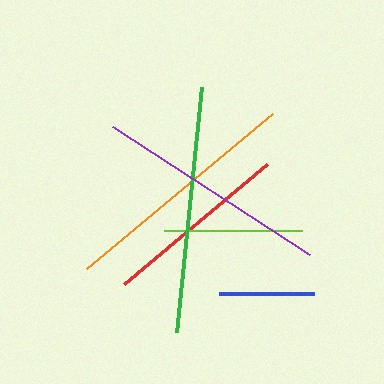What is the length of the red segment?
The red segment is approximately 187 pixels long.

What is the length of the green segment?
The green segment is approximately 247 pixels long.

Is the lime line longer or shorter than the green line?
The green line is longer than the lime line.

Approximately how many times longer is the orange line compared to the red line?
The orange line is approximately 1.3 times the length of the red line.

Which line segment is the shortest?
The blue line is the shortest at approximately 95 pixels.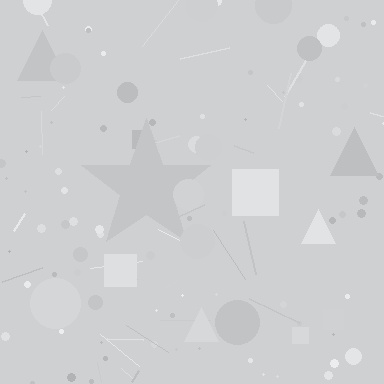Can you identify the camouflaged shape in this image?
The camouflaged shape is a star.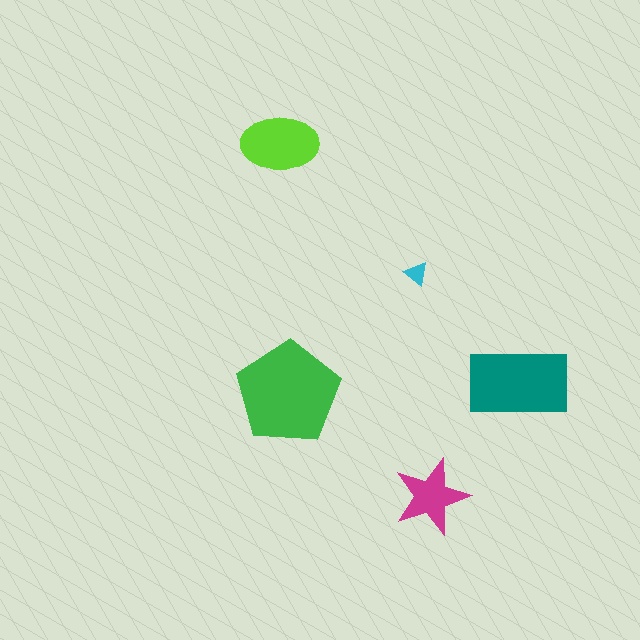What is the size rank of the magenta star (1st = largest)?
4th.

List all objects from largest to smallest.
The green pentagon, the teal rectangle, the lime ellipse, the magenta star, the cyan triangle.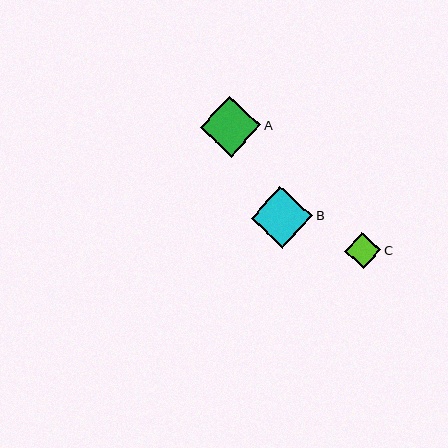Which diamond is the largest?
Diamond B is the largest with a size of approximately 62 pixels.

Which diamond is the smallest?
Diamond C is the smallest with a size of approximately 36 pixels.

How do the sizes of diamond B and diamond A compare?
Diamond B and diamond A are approximately the same size.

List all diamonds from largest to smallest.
From largest to smallest: B, A, C.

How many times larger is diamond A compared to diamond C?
Diamond A is approximately 1.7 times the size of diamond C.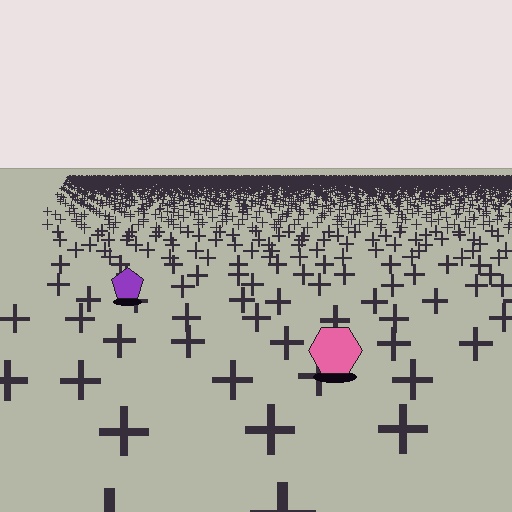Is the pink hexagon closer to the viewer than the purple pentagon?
Yes. The pink hexagon is closer — you can tell from the texture gradient: the ground texture is coarser near it.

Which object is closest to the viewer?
The pink hexagon is closest. The texture marks near it are larger and more spread out.